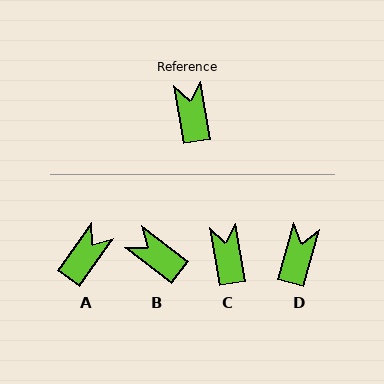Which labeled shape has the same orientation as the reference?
C.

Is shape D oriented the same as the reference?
No, it is off by about 25 degrees.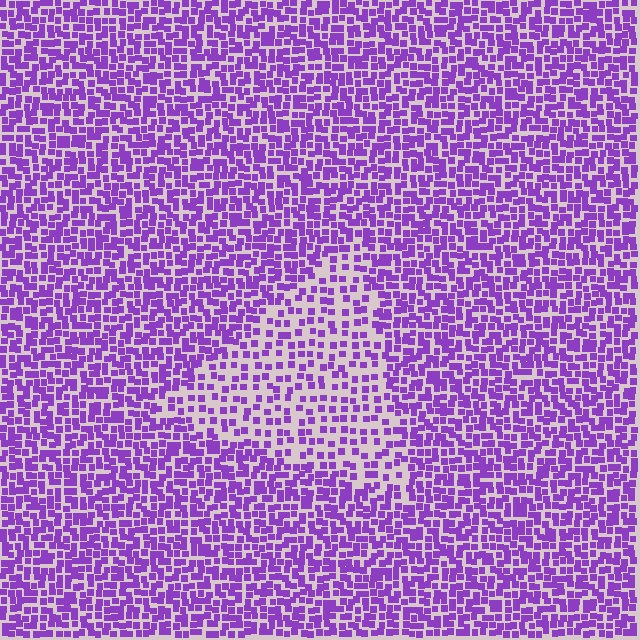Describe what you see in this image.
The image contains small purple elements arranged at two different densities. A triangle-shaped region is visible where the elements are less densely packed than the surrounding area.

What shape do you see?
I see a triangle.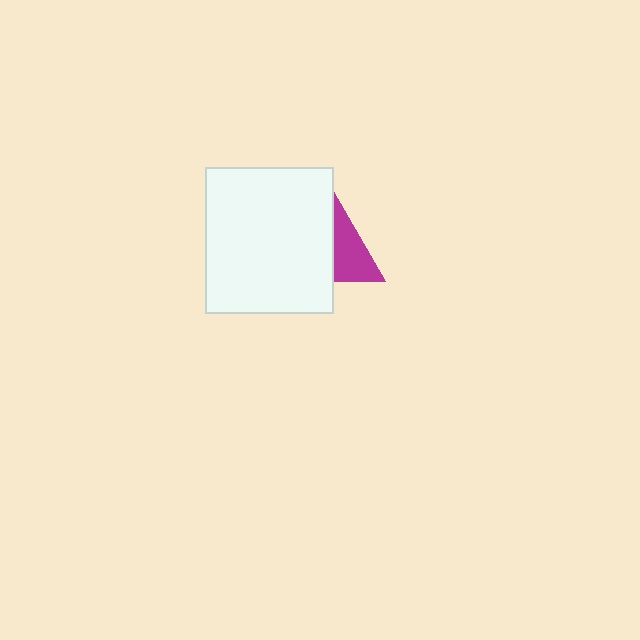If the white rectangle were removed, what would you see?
You would see the complete magenta triangle.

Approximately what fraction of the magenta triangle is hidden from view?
Roughly 50% of the magenta triangle is hidden behind the white rectangle.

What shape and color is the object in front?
The object in front is a white rectangle.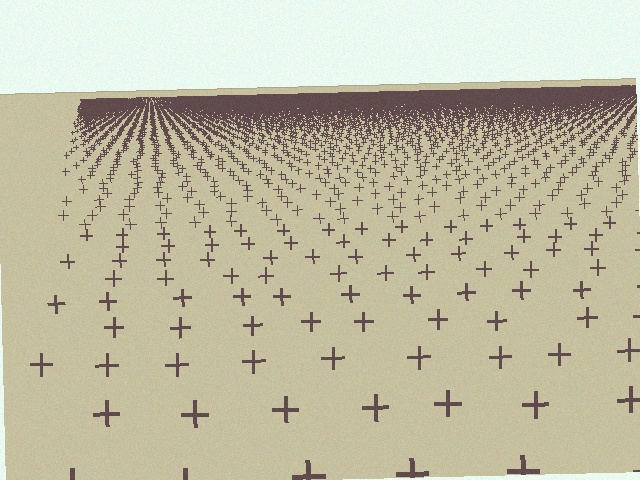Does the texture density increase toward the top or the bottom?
Density increases toward the top.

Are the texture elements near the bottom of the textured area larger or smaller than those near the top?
Larger. Near the bottom, elements are closer to the viewer and appear at a bigger on-screen size.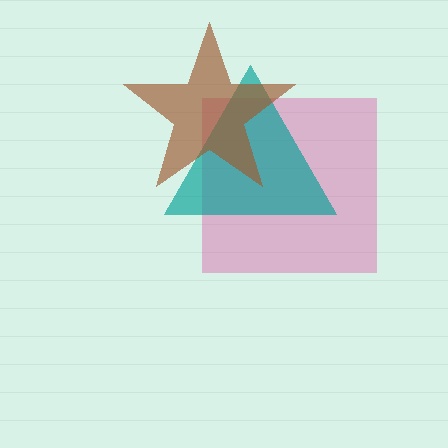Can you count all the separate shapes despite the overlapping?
Yes, there are 3 separate shapes.